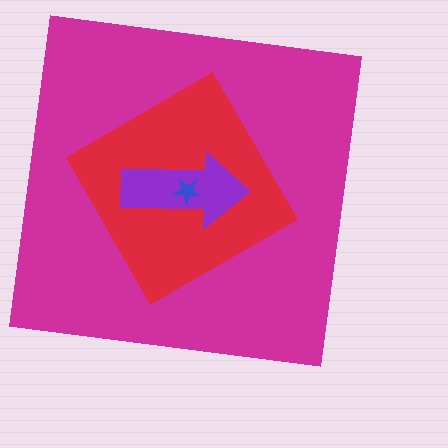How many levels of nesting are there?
4.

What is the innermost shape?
The blue star.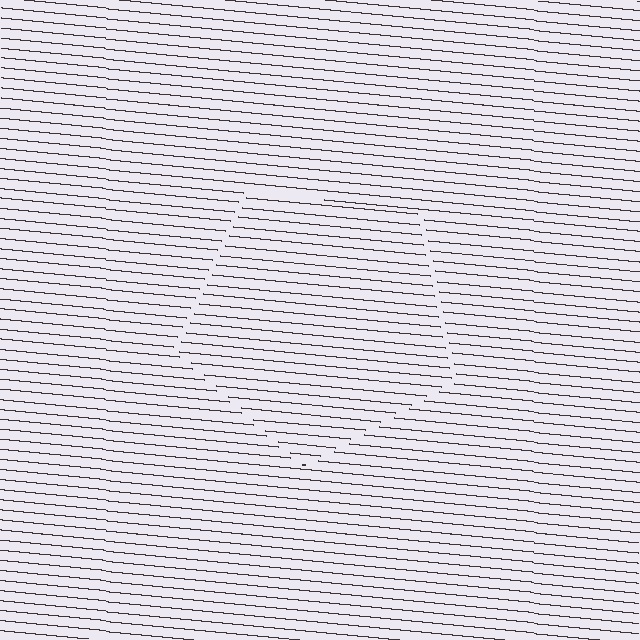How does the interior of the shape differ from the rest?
The interior of the shape contains the same grating, shifted by half a period — the contour is defined by the phase discontinuity where line-ends from the inner and outer gratings abut.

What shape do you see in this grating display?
An illusory pentagon. The interior of the shape contains the same grating, shifted by half a period — the contour is defined by the phase discontinuity where line-ends from the inner and outer gratings abut.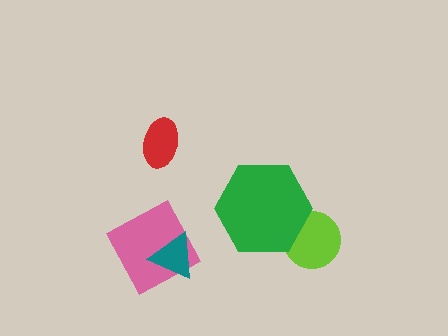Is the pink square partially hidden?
Yes, it is partially covered by another shape.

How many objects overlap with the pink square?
1 object overlaps with the pink square.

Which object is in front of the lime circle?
The green hexagon is in front of the lime circle.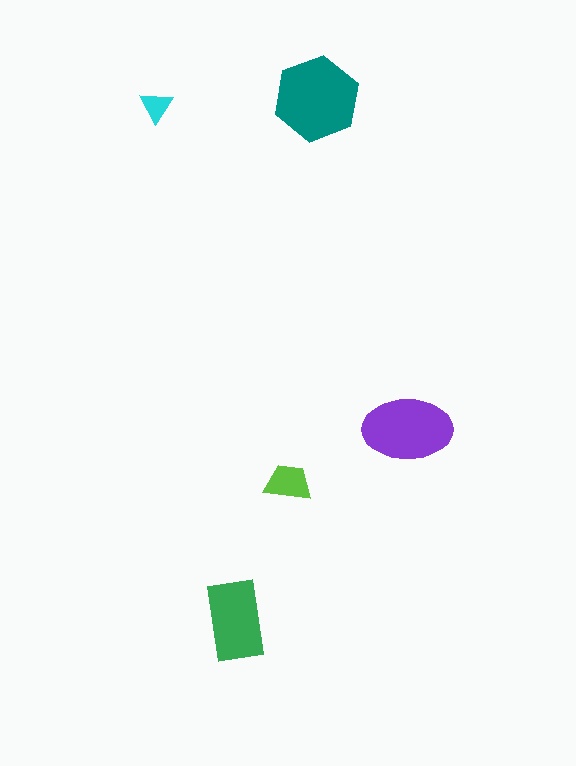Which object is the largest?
The teal hexagon.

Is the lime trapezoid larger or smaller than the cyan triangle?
Larger.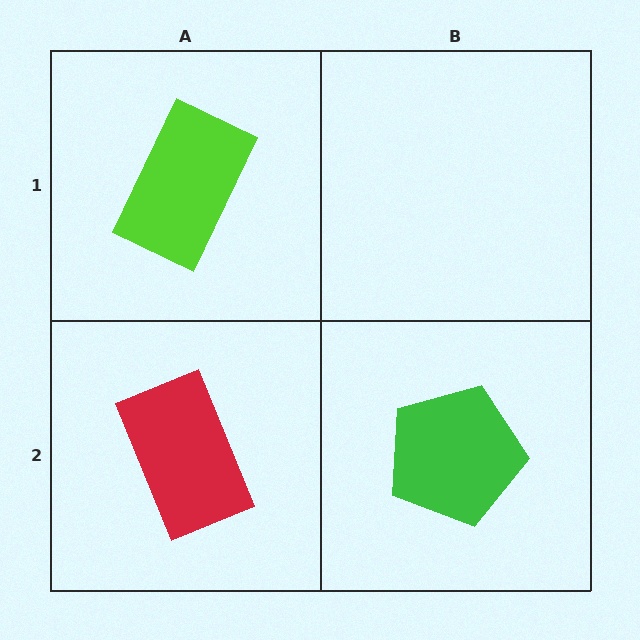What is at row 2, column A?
A red rectangle.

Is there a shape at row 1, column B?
No, that cell is empty.